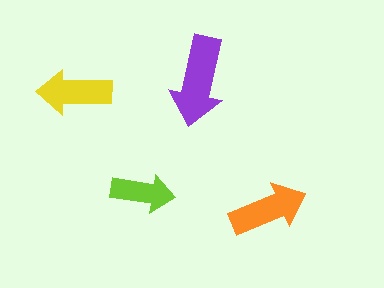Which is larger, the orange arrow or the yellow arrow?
The orange one.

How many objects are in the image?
There are 4 objects in the image.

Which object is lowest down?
The orange arrow is bottommost.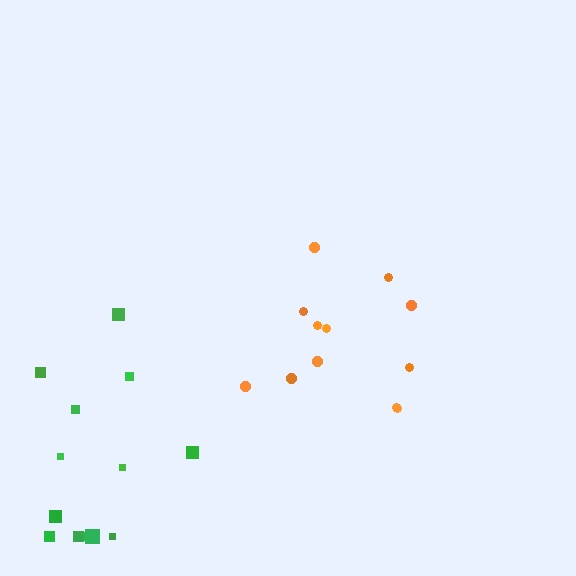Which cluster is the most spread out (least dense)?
Green.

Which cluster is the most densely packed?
Orange.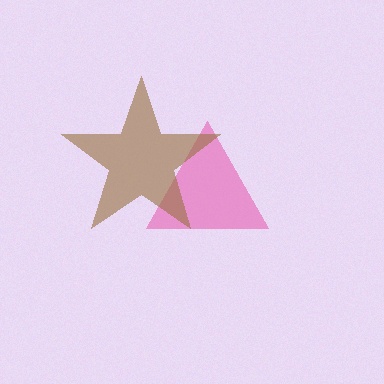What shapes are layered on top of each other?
The layered shapes are: a pink triangle, a brown star.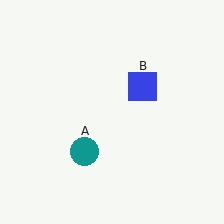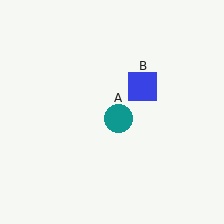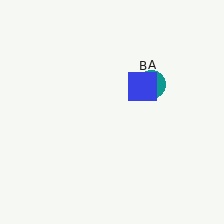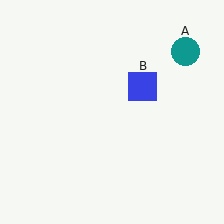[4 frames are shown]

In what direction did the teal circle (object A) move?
The teal circle (object A) moved up and to the right.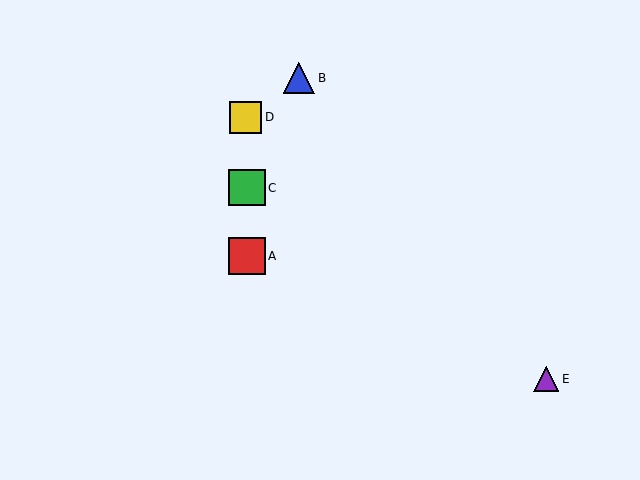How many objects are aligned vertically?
3 objects (A, C, D) are aligned vertically.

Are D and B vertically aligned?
No, D is at x≈246 and B is at x≈299.